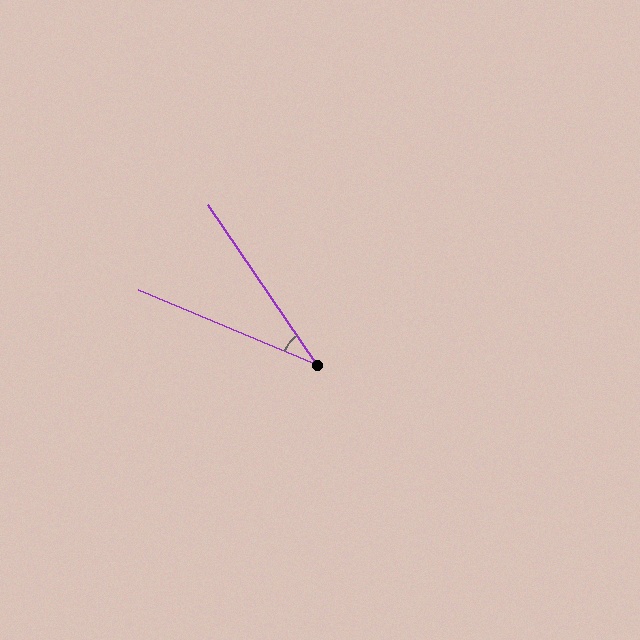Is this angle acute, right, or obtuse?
It is acute.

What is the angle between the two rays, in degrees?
Approximately 33 degrees.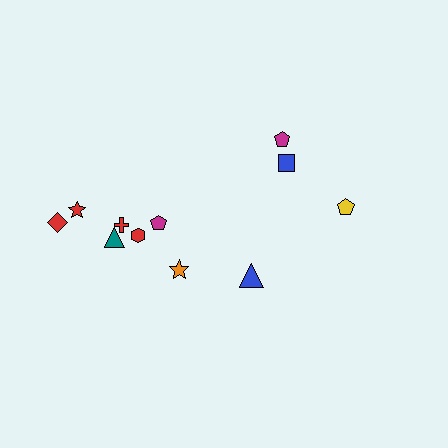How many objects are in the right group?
There are 4 objects.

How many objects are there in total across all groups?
There are 11 objects.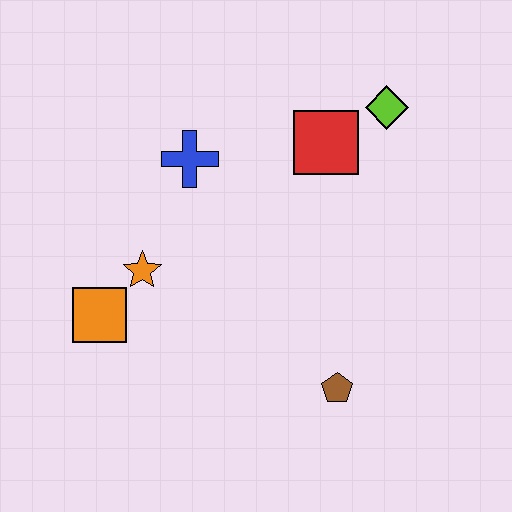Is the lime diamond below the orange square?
No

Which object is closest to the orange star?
The orange square is closest to the orange star.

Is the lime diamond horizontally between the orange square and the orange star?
No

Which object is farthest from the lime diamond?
The orange square is farthest from the lime diamond.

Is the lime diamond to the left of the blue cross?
No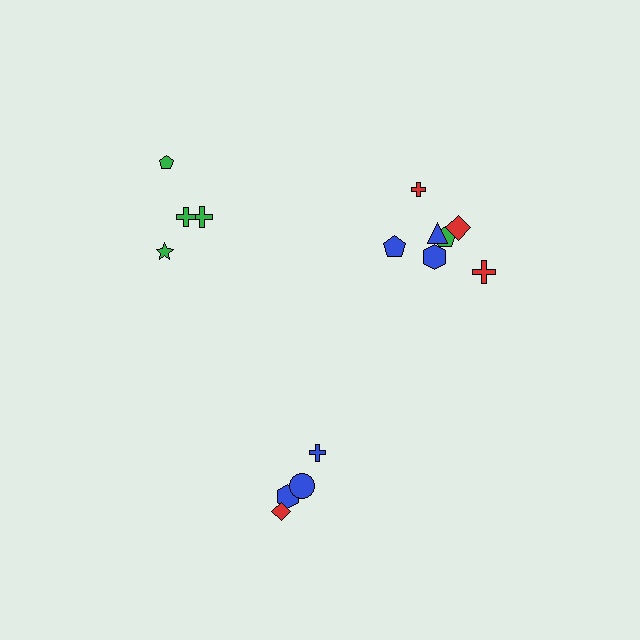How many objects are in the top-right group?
There are 7 objects.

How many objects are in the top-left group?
There are 4 objects.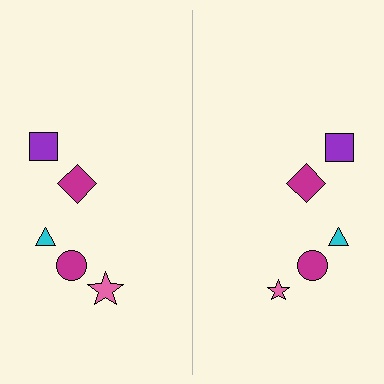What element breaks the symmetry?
The pink star on the right side has a different size than its mirror counterpart.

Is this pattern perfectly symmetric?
No, the pattern is not perfectly symmetric. The pink star on the right side has a different size than its mirror counterpart.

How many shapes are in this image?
There are 10 shapes in this image.